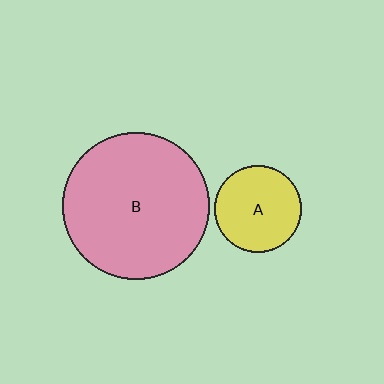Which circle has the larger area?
Circle B (pink).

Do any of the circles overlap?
No, none of the circles overlap.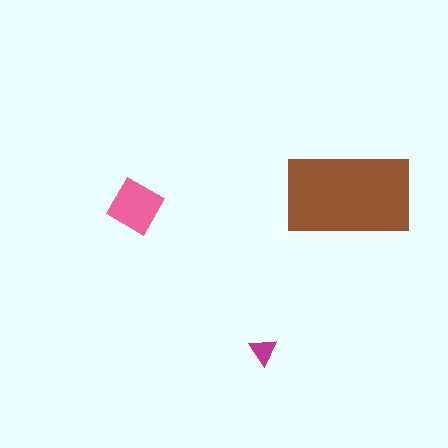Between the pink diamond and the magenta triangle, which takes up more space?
The pink diamond.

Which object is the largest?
The brown rectangle.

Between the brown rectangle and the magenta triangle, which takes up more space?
The brown rectangle.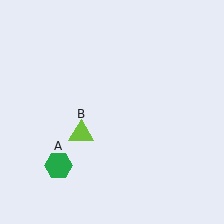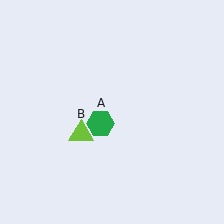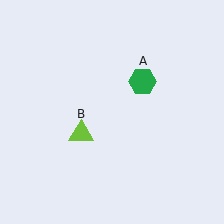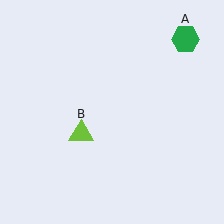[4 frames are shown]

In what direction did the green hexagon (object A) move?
The green hexagon (object A) moved up and to the right.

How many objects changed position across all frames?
1 object changed position: green hexagon (object A).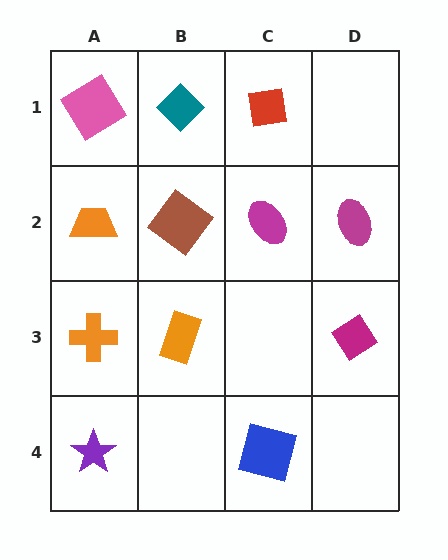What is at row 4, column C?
A blue square.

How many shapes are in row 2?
4 shapes.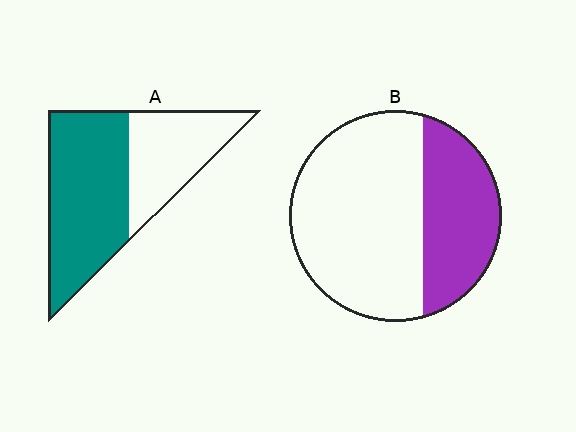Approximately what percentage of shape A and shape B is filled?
A is approximately 60% and B is approximately 35%.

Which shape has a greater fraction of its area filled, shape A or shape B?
Shape A.